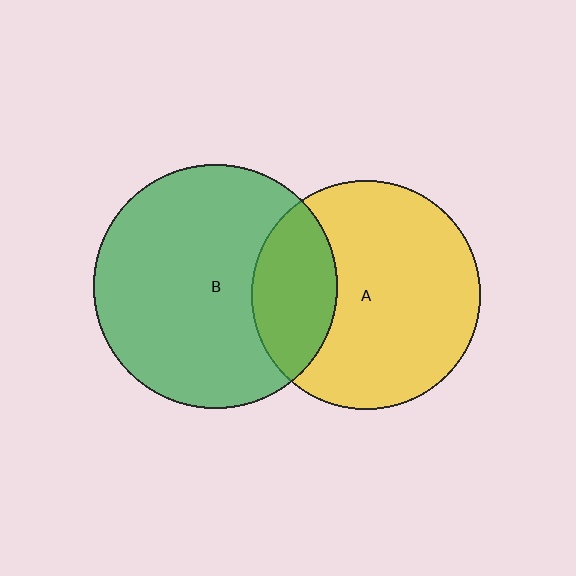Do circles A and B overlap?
Yes.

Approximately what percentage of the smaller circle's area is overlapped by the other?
Approximately 25%.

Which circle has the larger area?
Circle B (green).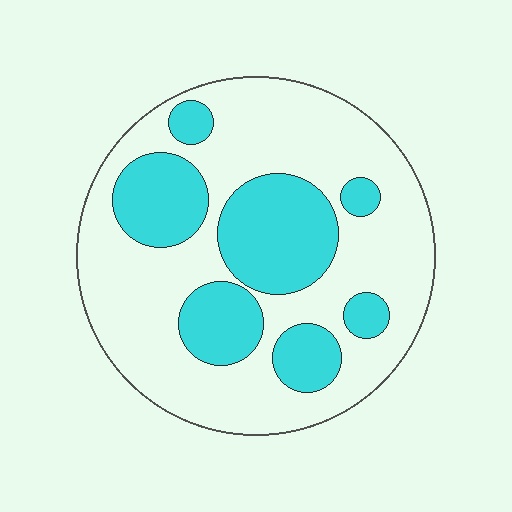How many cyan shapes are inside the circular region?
7.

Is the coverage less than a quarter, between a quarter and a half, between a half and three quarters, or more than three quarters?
Between a quarter and a half.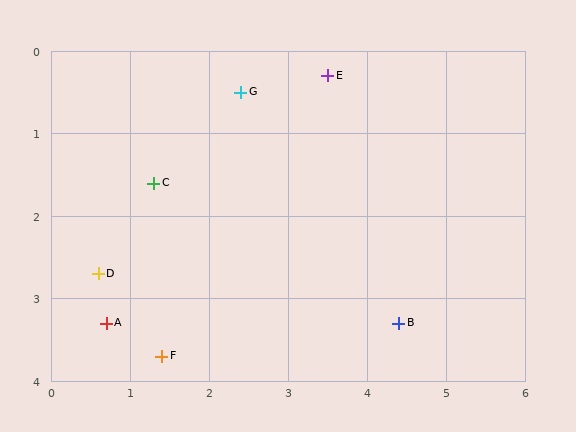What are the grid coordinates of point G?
Point G is at approximately (2.4, 0.5).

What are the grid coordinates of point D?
Point D is at approximately (0.6, 2.7).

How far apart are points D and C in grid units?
Points D and C are about 1.3 grid units apart.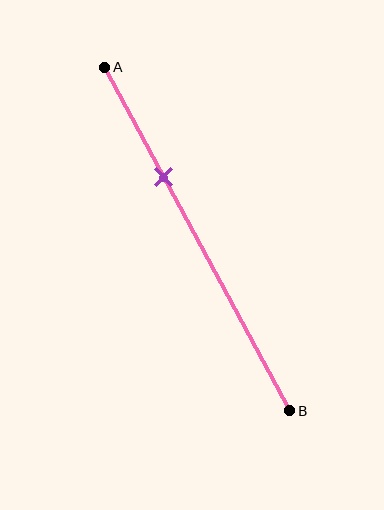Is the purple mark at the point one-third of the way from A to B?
Yes, the mark is approximately at the one-third point.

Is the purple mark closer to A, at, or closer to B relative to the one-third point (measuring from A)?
The purple mark is approximately at the one-third point of segment AB.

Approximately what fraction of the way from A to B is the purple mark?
The purple mark is approximately 30% of the way from A to B.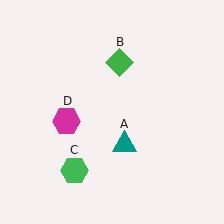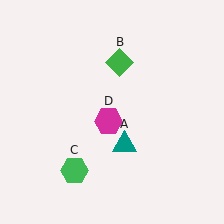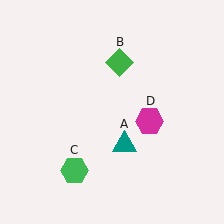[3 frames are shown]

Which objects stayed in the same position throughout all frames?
Teal triangle (object A) and green diamond (object B) and green hexagon (object C) remained stationary.